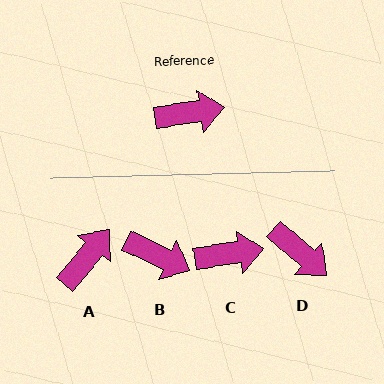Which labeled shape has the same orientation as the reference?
C.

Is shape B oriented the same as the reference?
No, it is off by about 34 degrees.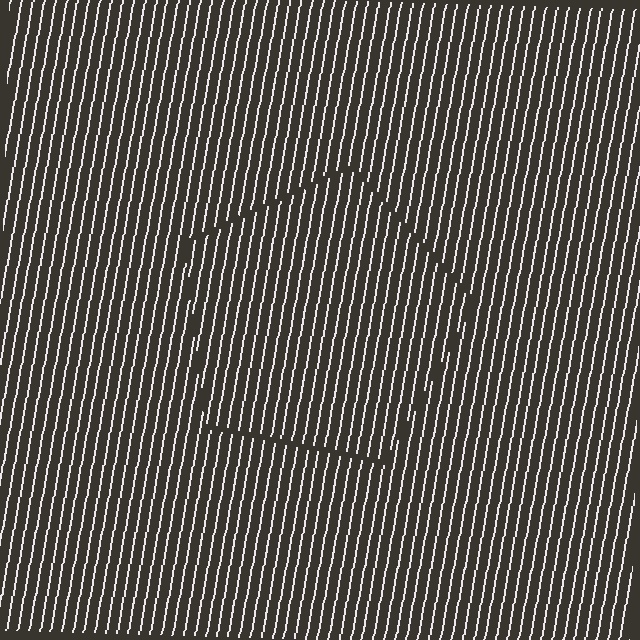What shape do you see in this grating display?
An illusory pentagon. The interior of the shape contains the same grating, shifted by half a period — the contour is defined by the phase discontinuity where line-ends from the inner and outer gratings abut.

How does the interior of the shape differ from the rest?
The interior of the shape contains the same grating, shifted by half a period — the contour is defined by the phase discontinuity where line-ends from the inner and outer gratings abut.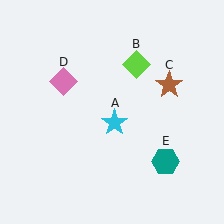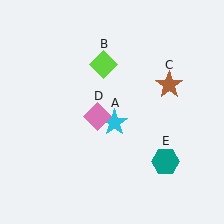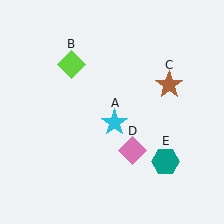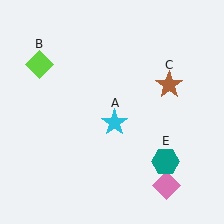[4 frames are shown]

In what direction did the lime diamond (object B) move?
The lime diamond (object B) moved left.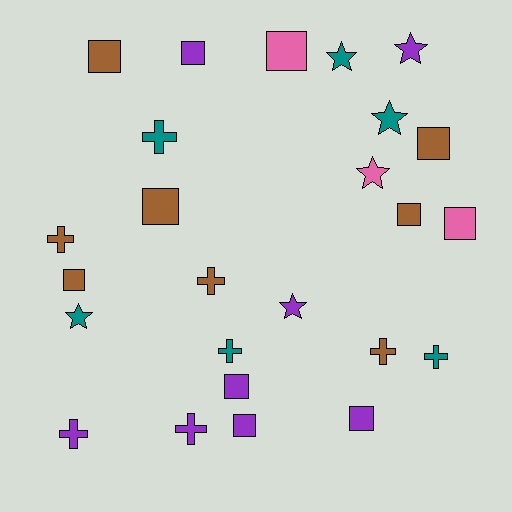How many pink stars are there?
There is 1 pink star.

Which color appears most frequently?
Purple, with 8 objects.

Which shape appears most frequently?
Square, with 11 objects.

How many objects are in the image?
There are 25 objects.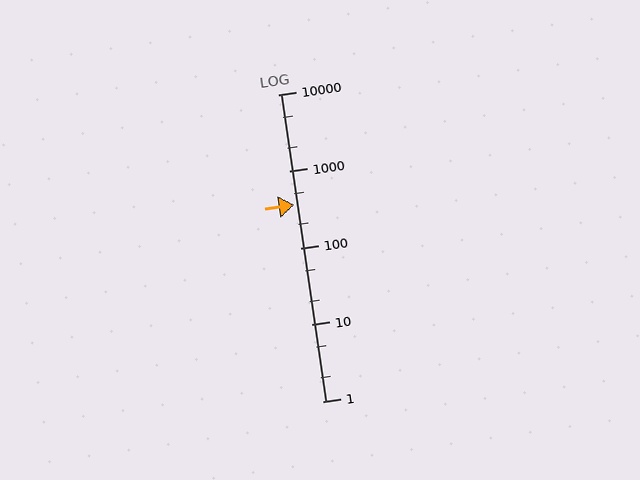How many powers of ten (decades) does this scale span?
The scale spans 4 decades, from 1 to 10000.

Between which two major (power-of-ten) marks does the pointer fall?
The pointer is between 100 and 1000.